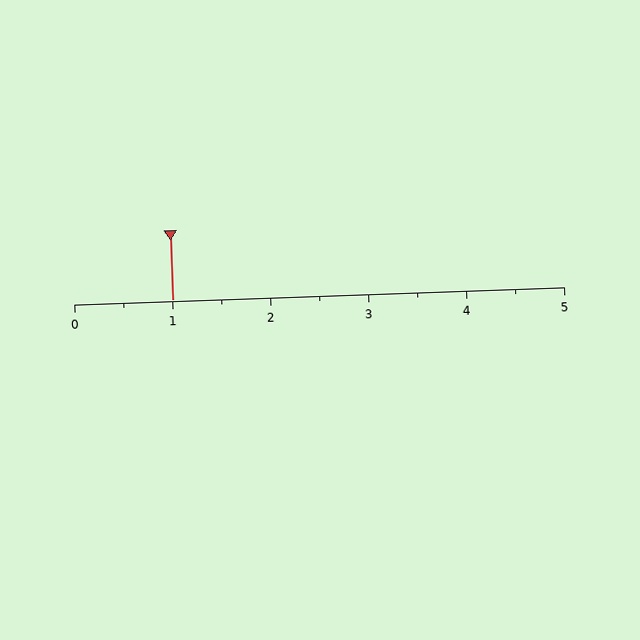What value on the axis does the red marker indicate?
The marker indicates approximately 1.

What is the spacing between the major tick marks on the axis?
The major ticks are spaced 1 apart.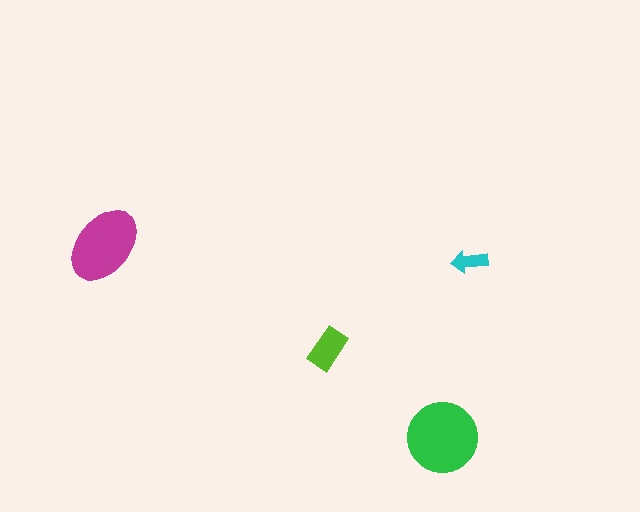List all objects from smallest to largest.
The cyan arrow, the lime rectangle, the magenta ellipse, the green circle.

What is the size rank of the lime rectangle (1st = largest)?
3rd.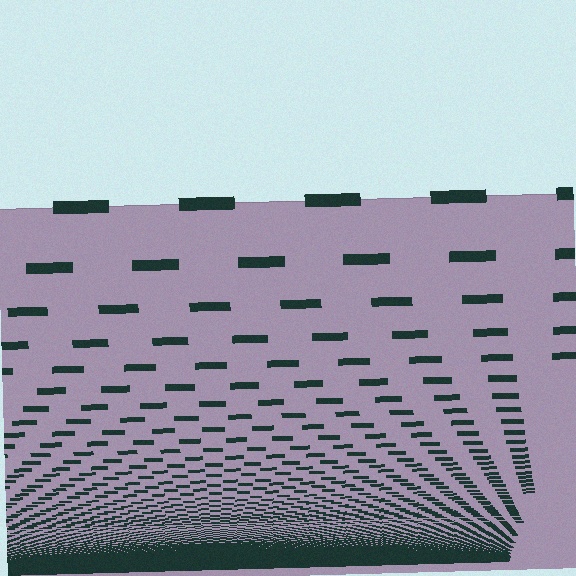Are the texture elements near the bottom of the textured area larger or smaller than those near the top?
Smaller. The gradient is inverted — elements near the bottom are smaller and denser.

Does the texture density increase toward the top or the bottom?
Density increases toward the bottom.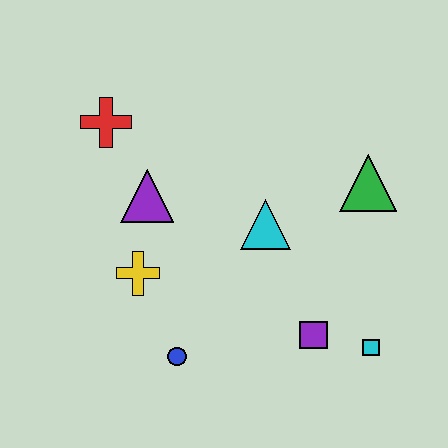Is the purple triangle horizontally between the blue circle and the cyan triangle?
No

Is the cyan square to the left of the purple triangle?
No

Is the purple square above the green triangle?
No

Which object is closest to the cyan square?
The purple square is closest to the cyan square.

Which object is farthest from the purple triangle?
The cyan square is farthest from the purple triangle.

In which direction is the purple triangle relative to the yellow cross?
The purple triangle is above the yellow cross.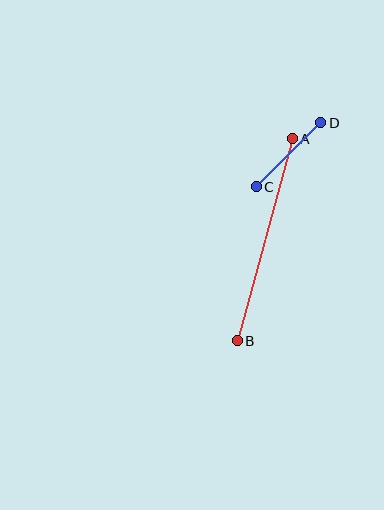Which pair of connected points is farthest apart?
Points A and B are farthest apart.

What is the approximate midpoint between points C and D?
The midpoint is at approximately (288, 155) pixels.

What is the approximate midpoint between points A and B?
The midpoint is at approximately (265, 240) pixels.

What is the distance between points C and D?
The distance is approximately 91 pixels.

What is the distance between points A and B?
The distance is approximately 209 pixels.